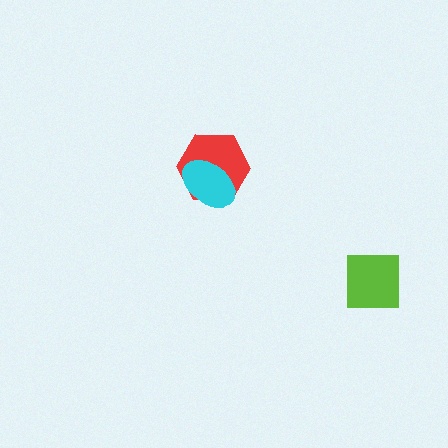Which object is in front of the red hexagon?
The cyan ellipse is in front of the red hexagon.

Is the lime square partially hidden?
No, no other shape covers it.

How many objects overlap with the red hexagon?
1 object overlaps with the red hexagon.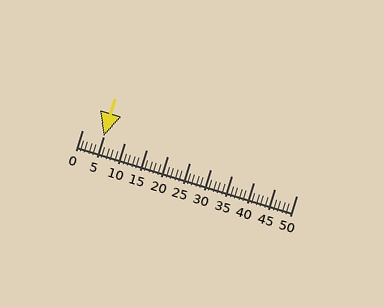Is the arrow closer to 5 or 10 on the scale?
The arrow is closer to 5.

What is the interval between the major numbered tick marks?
The major tick marks are spaced 5 units apart.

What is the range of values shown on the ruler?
The ruler shows values from 0 to 50.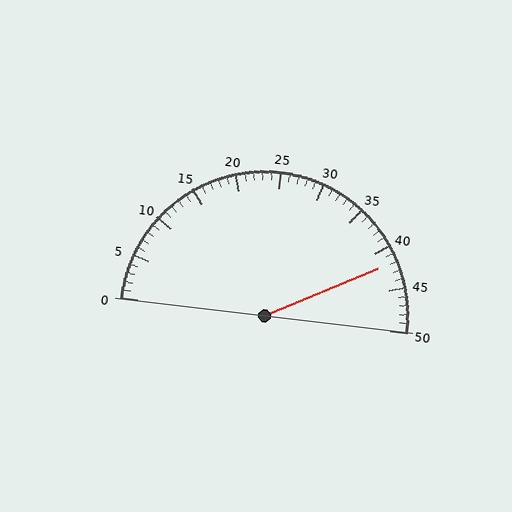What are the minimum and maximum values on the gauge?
The gauge ranges from 0 to 50.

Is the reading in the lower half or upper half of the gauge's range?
The reading is in the upper half of the range (0 to 50).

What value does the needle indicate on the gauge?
The needle indicates approximately 42.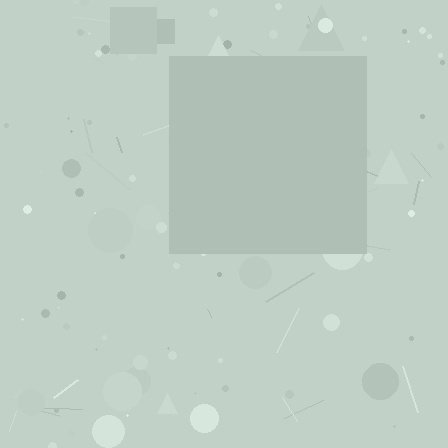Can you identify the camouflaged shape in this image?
The camouflaged shape is a square.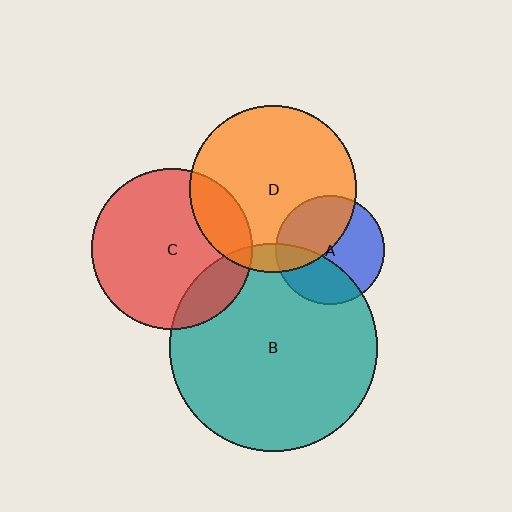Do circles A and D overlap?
Yes.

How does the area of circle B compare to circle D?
Approximately 1.6 times.